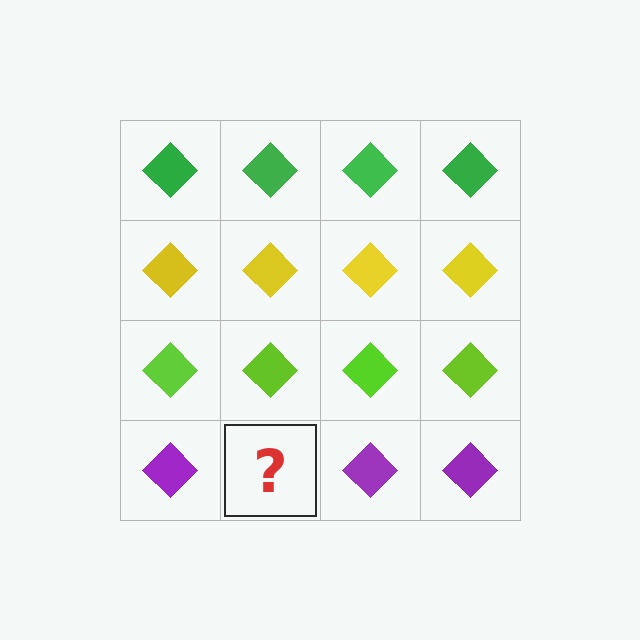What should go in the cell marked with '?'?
The missing cell should contain a purple diamond.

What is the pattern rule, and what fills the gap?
The rule is that each row has a consistent color. The gap should be filled with a purple diamond.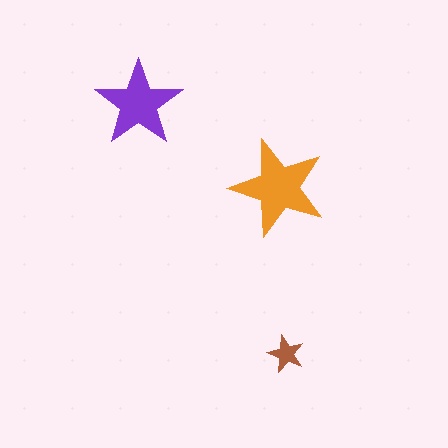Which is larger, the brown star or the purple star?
The purple one.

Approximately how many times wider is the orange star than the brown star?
About 2.5 times wider.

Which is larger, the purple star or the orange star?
The orange one.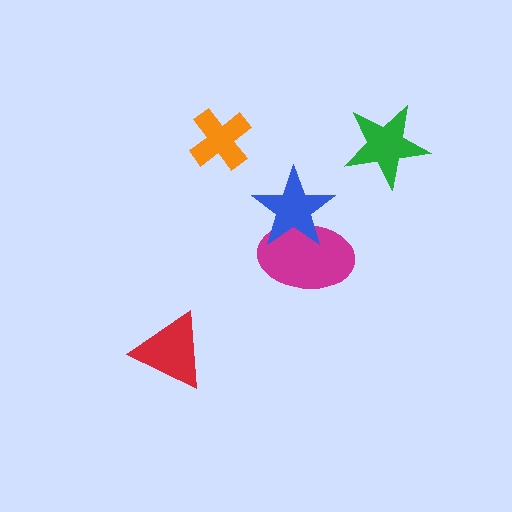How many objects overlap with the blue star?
1 object overlaps with the blue star.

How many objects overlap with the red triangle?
0 objects overlap with the red triangle.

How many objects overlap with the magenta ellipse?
1 object overlaps with the magenta ellipse.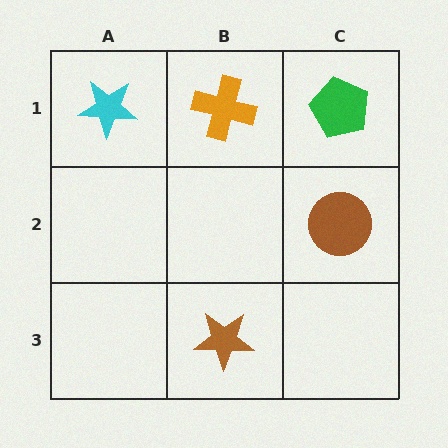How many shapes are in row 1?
3 shapes.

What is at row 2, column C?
A brown circle.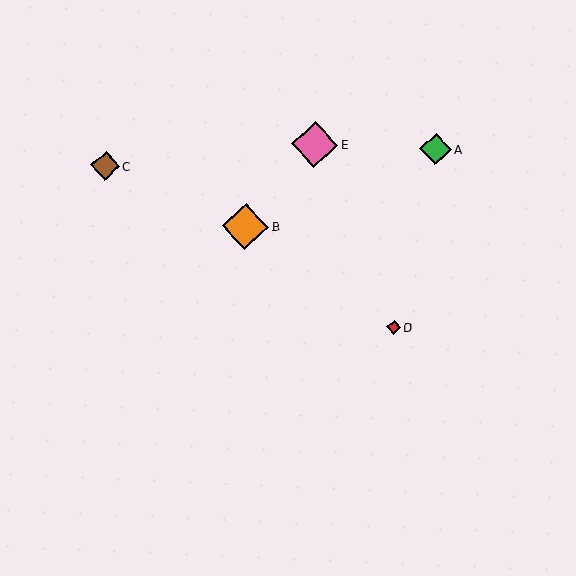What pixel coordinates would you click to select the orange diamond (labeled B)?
Click at (245, 227) to select the orange diamond B.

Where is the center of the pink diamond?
The center of the pink diamond is at (315, 144).